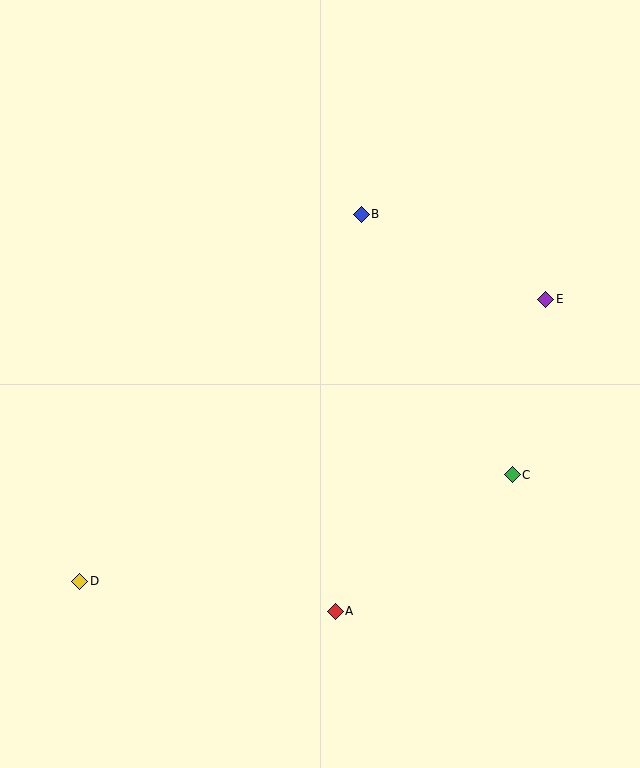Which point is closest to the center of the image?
Point B at (361, 214) is closest to the center.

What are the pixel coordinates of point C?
Point C is at (512, 475).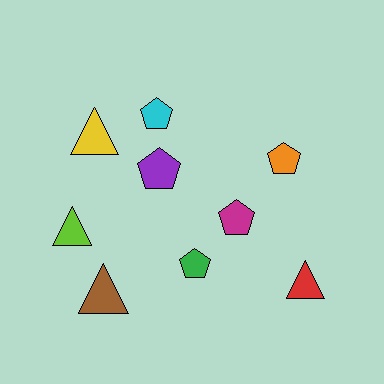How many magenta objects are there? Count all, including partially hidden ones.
There is 1 magenta object.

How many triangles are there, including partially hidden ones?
There are 4 triangles.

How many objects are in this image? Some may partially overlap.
There are 9 objects.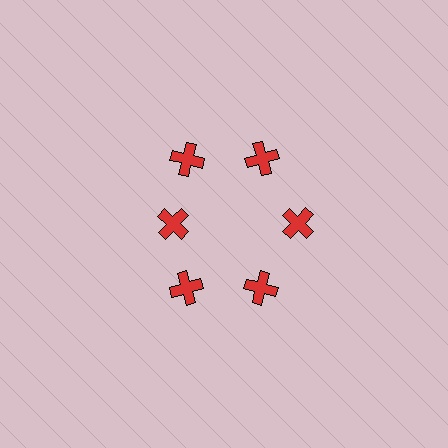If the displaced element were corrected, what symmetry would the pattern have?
It would have 6-fold rotational symmetry — the pattern would map onto itself every 60 degrees.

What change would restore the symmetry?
The symmetry would be restored by moving it outward, back onto the ring so that all 6 crosses sit at equal angles and equal distance from the center.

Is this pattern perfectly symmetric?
No. The 6 red crosses are arranged in a ring, but one element near the 9 o'clock position is pulled inward toward the center, breaking the 6-fold rotational symmetry.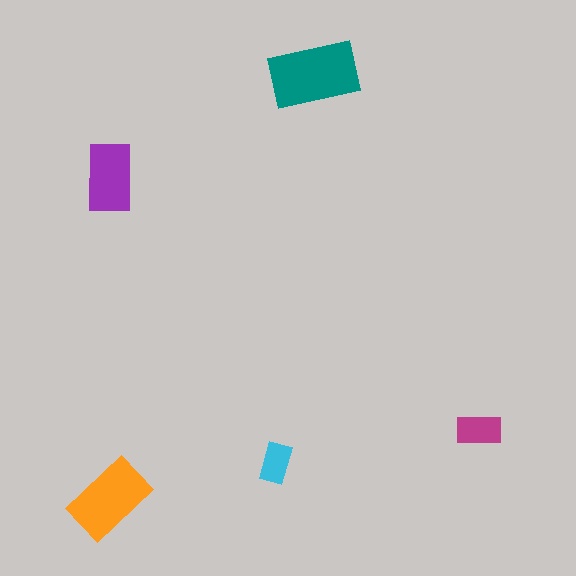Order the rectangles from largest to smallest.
the teal one, the orange one, the purple one, the magenta one, the cyan one.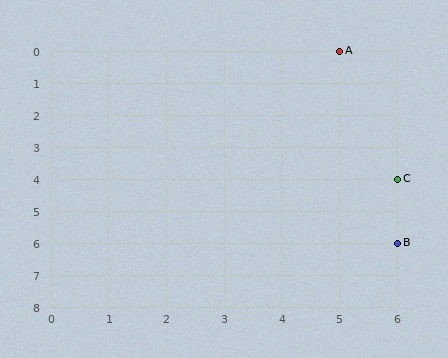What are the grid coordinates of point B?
Point B is at grid coordinates (6, 6).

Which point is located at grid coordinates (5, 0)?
Point A is at (5, 0).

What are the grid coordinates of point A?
Point A is at grid coordinates (5, 0).